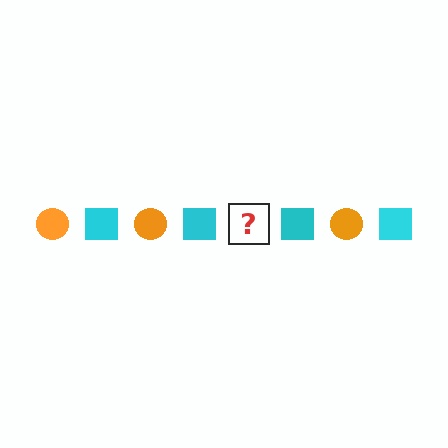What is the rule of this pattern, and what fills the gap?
The rule is that the pattern alternates between orange circle and cyan square. The gap should be filled with an orange circle.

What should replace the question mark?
The question mark should be replaced with an orange circle.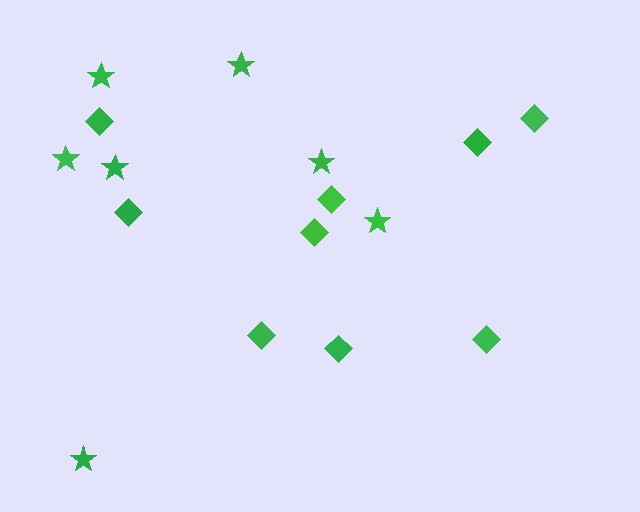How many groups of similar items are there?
There are 2 groups: one group of stars (7) and one group of diamonds (9).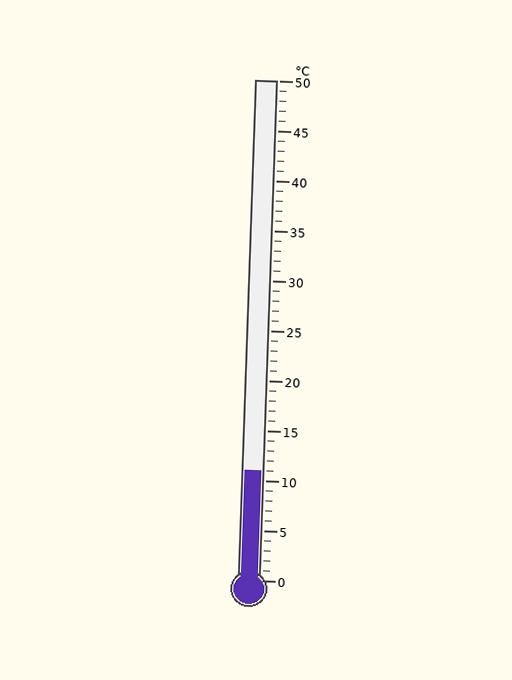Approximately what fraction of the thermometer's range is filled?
The thermometer is filled to approximately 20% of its range.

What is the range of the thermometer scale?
The thermometer scale ranges from 0°C to 50°C.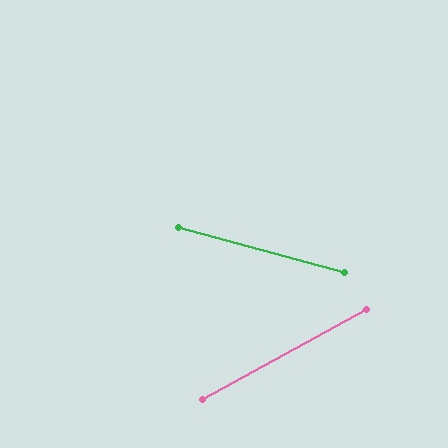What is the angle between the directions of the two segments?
Approximately 44 degrees.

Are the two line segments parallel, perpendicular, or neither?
Neither parallel nor perpendicular — they differ by about 44°.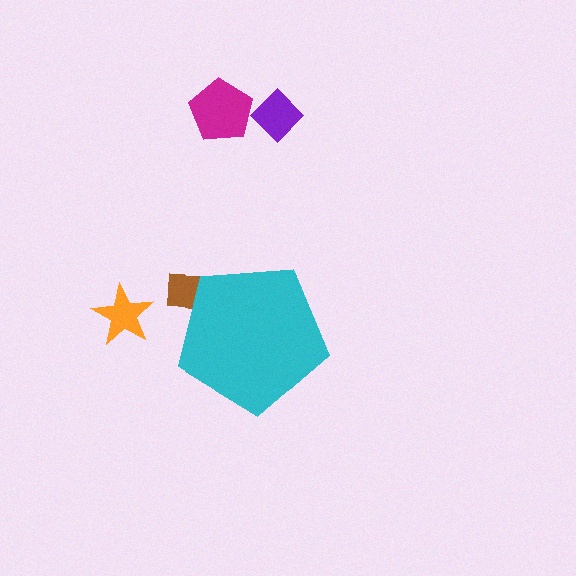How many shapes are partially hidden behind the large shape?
1 shape is partially hidden.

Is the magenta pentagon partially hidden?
No, the magenta pentagon is fully visible.